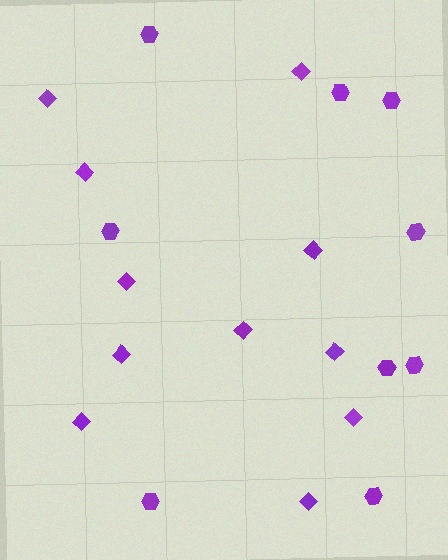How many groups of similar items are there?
There are 2 groups: one group of hexagons (9) and one group of diamonds (11).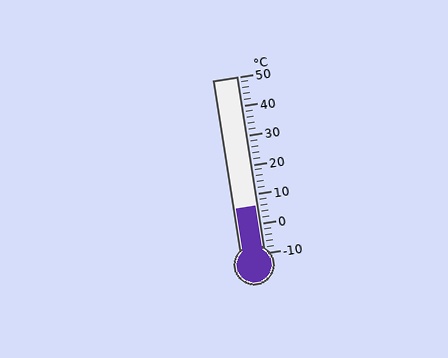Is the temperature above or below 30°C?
The temperature is below 30°C.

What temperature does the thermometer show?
The thermometer shows approximately 6°C.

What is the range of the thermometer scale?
The thermometer scale ranges from -10°C to 50°C.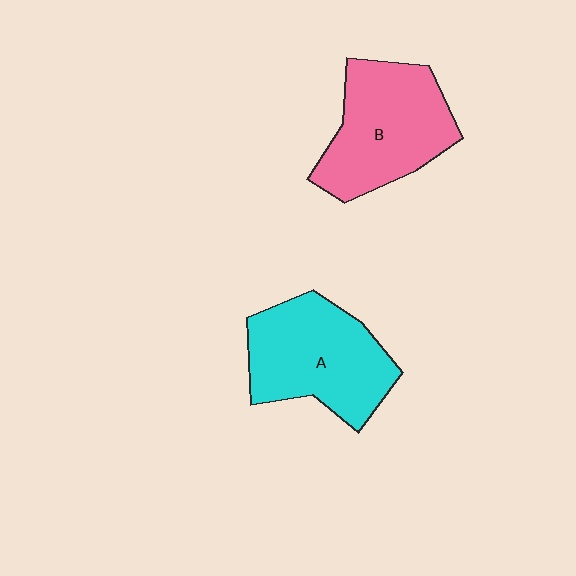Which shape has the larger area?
Shape A (cyan).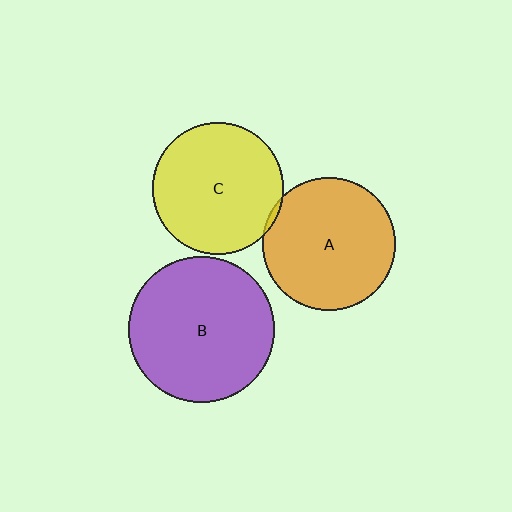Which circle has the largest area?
Circle B (purple).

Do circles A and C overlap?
Yes.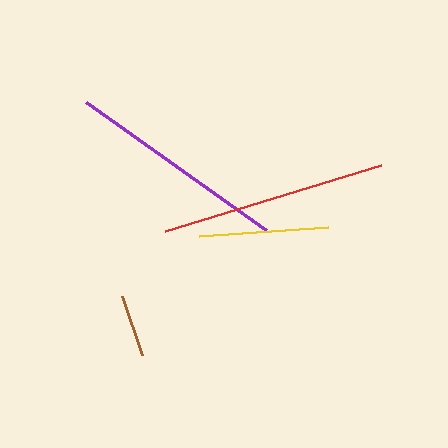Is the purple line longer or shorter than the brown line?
The purple line is longer than the brown line.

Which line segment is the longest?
The red line is the longest at approximately 226 pixels.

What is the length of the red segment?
The red segment is approximately 226 pixels long.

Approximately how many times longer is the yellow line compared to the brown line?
The yellow line is approximately 2.1 times the length of the brown line.